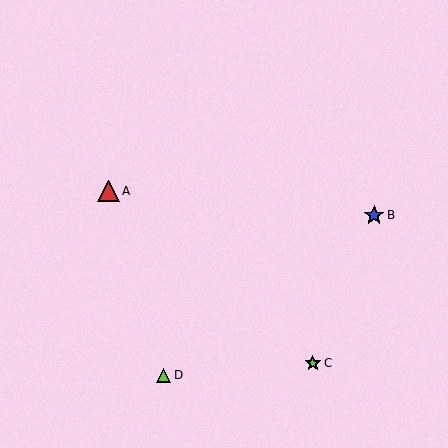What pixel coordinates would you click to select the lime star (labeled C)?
Click at (313, 363) to select the lime star C.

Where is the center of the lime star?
The center of the lime star is at (313, 363).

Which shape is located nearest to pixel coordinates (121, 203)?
The red triangle (labeled A) at (109, 191) is nearest to that location.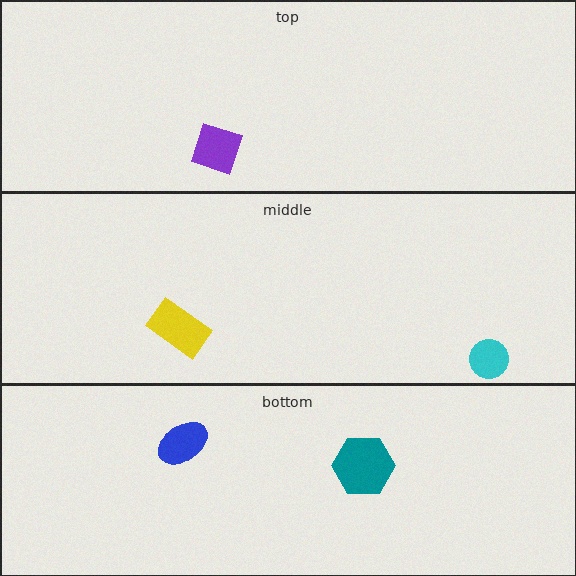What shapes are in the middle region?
The yellow rectangle, the cyan circle.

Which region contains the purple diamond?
The top region.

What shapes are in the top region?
The purple diamond.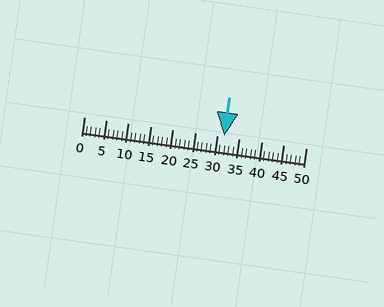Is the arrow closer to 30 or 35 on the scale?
The arrow is closer to 30.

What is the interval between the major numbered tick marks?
The major tick marks are spaced 5 units apart.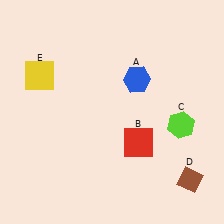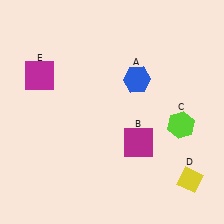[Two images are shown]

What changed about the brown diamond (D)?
In Image 1, D is brown. In Image 2, it changed to yellow.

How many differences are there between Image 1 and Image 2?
There are 3 differences between the two images.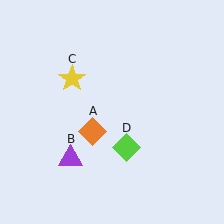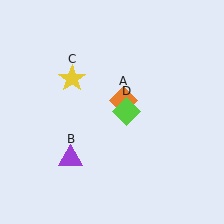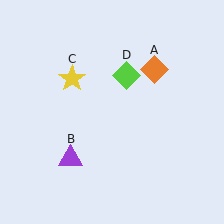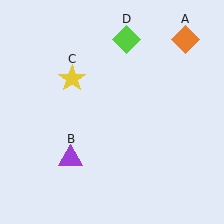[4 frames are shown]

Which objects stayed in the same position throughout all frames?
Purple triangle (object B) and yellow star (object C) remained stationary.